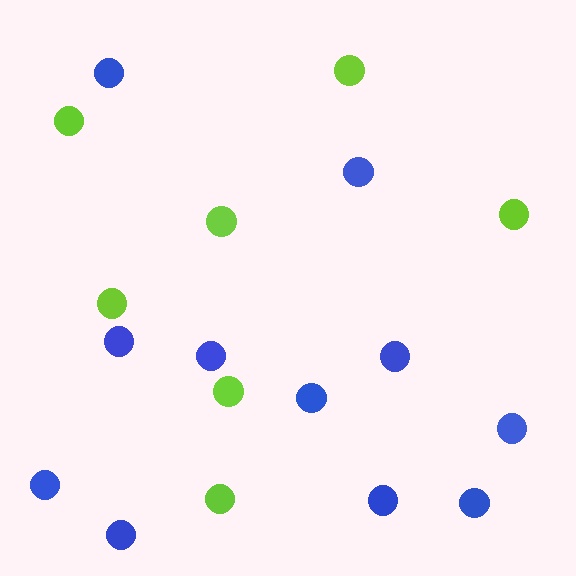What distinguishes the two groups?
There are 2 groups: one group of lime circles (7) and one group of blue circles (11).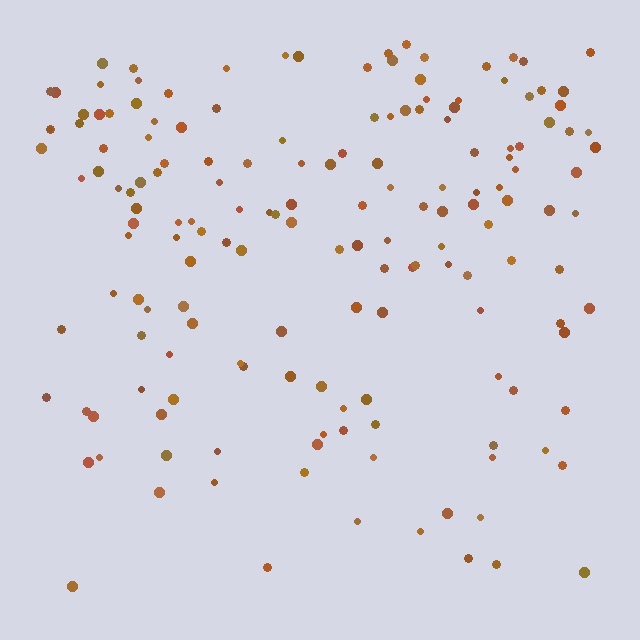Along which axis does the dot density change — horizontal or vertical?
Vertical.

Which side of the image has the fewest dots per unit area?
The bottom.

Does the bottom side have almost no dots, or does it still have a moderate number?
Still a moderate number, just noticeably fewer than the top.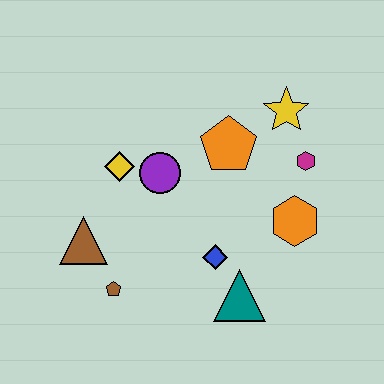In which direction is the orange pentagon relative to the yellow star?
The orange pentagon is to the left of the yellow star.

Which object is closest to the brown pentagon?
The brown triangle is closest to the brown pentagon.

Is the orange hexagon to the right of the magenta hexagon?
No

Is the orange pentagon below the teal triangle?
No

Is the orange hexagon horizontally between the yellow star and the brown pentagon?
No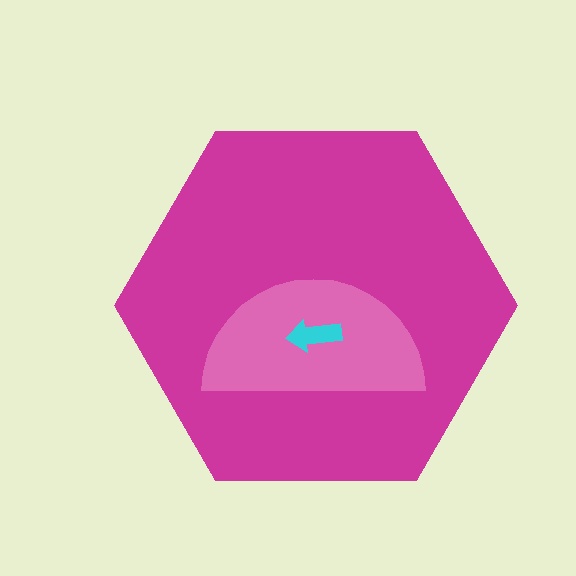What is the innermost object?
The cyan arrow.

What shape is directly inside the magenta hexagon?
The pink semicircle.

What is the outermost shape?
The magenta hexagon.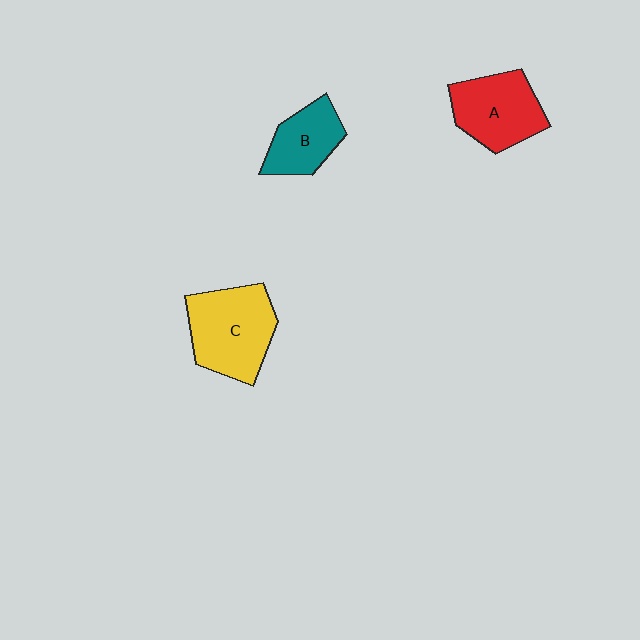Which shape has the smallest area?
Shape B (teal).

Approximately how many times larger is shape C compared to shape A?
Approximately 1.2 times.